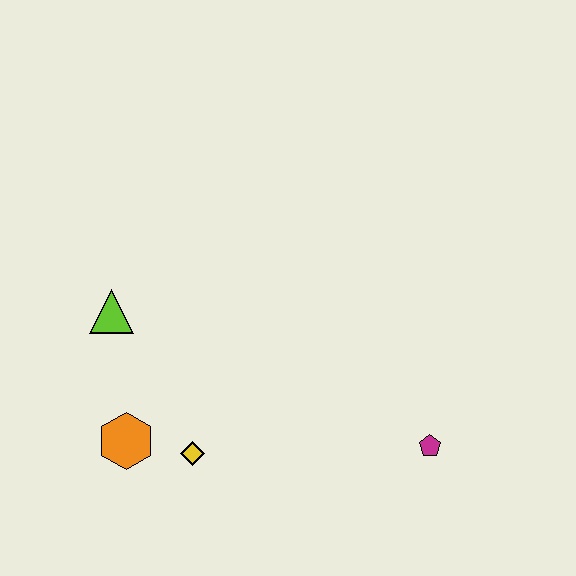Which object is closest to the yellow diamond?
The orange hexagon is closest to the yellow diamond.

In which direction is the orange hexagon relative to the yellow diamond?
The orange hexagon is to the left of the yellow diamond.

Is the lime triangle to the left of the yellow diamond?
Yes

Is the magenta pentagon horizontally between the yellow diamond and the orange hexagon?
No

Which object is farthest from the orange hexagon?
The magenta pentagon is farthest from the orange hexagon.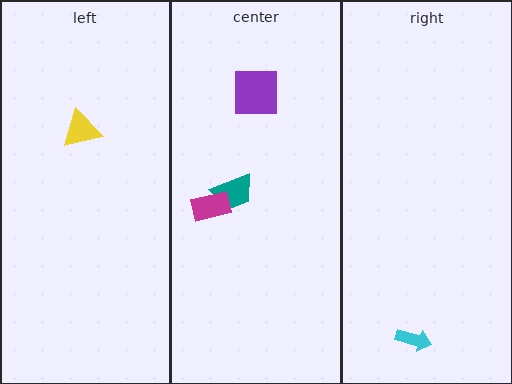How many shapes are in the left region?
1.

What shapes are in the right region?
The cyan arrow.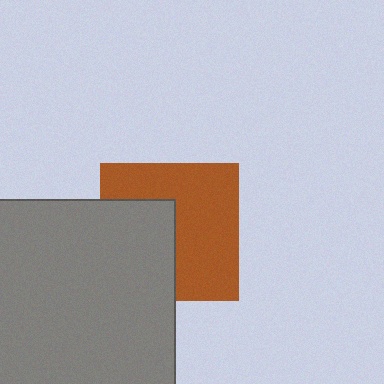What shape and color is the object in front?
The object in front is a gray rectangle.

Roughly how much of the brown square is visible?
About half of it is visible (roughly 60%).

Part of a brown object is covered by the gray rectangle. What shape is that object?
It is a square.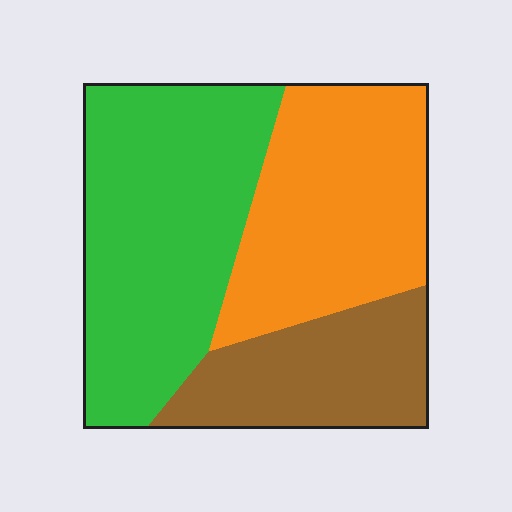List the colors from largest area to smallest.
From largest to smallest: green, orange, brown.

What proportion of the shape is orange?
Orange takes up about one third (1/3) of the shape.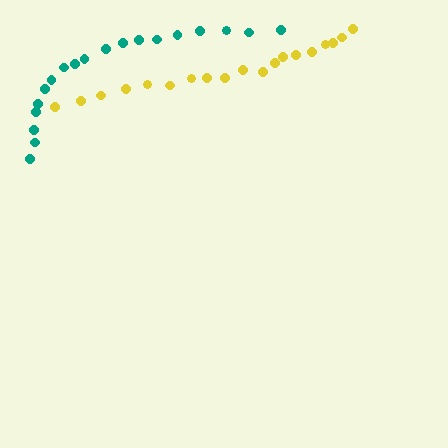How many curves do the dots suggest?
There are 2 distinct paths.